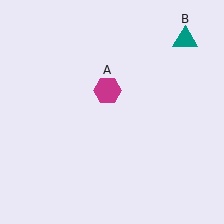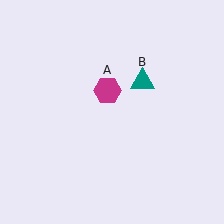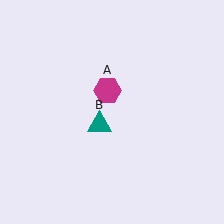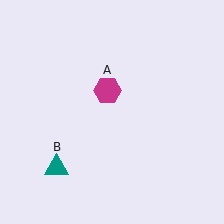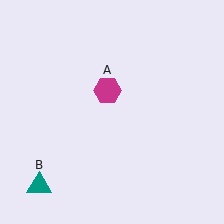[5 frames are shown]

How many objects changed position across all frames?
1 object changed position: teal triangle (object B).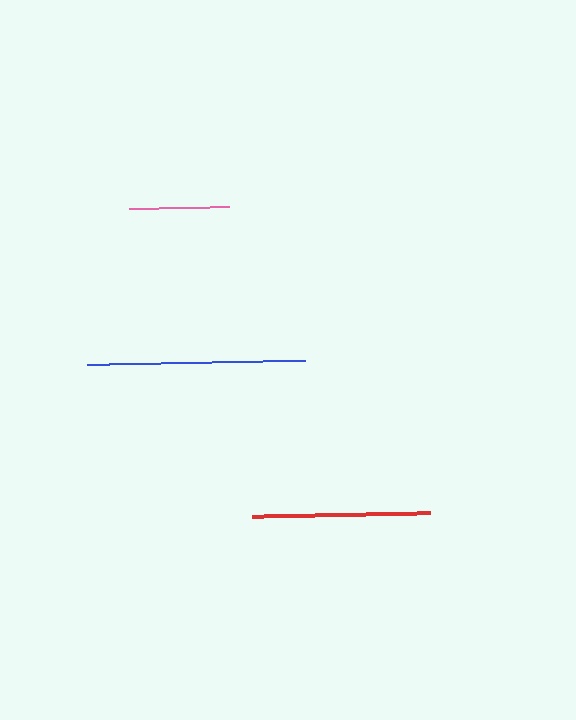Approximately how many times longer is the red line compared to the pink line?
The red line is approximately 1.8 times the length of the pink line.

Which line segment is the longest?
The blue line is the longest at approximately 218 pixels.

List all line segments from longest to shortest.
From longest to shortest: blue, red, pink.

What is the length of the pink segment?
The pink segment is approximately 100 pixels long.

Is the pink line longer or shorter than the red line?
The red line is longer than the pink line.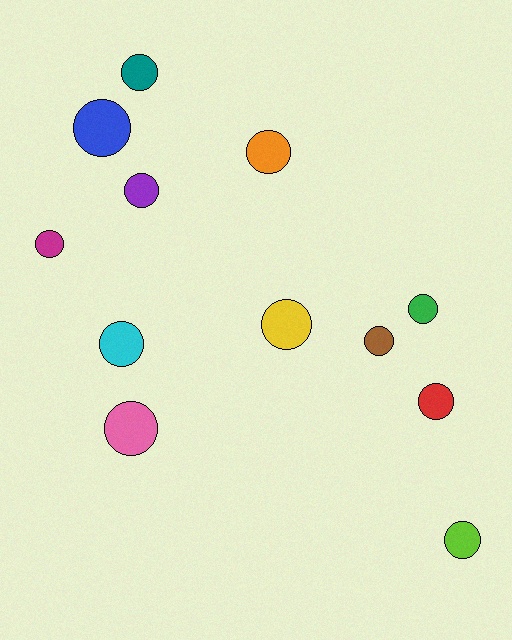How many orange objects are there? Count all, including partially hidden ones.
There is 1 orange object.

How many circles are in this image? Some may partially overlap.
There are 12 circles.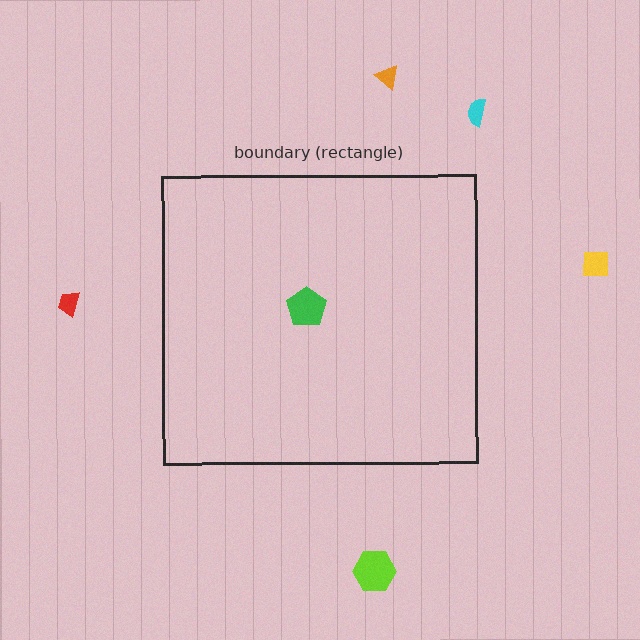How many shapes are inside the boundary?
1 inside, 5 outside.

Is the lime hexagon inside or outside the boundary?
Outside.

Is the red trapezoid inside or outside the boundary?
Outside.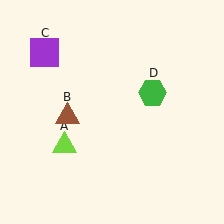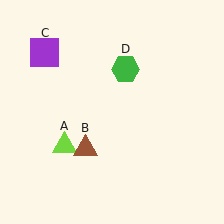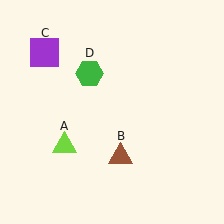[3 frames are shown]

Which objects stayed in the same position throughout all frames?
Lime triangle (object A) and purple square (object C) remained stationary.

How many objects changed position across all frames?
2 objects changed position: brown triangle (object B), green hexagon (object D).